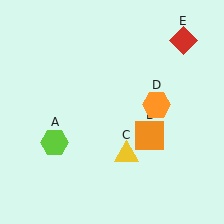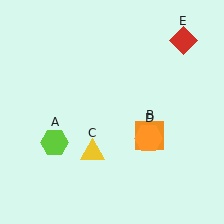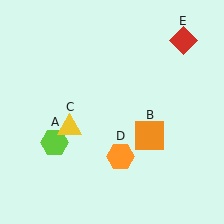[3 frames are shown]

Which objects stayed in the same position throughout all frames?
Lime hexagon (object A) and orange square (object B) and red diamond (object E) remained stationary.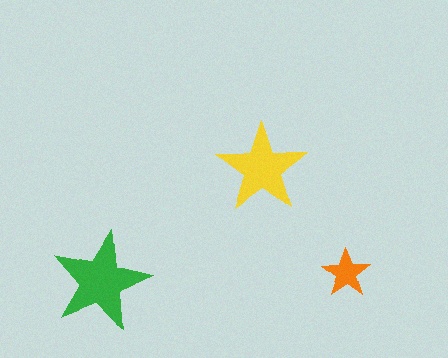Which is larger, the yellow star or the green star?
The green one.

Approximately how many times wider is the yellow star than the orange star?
About 2 times wider.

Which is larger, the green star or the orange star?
The green one.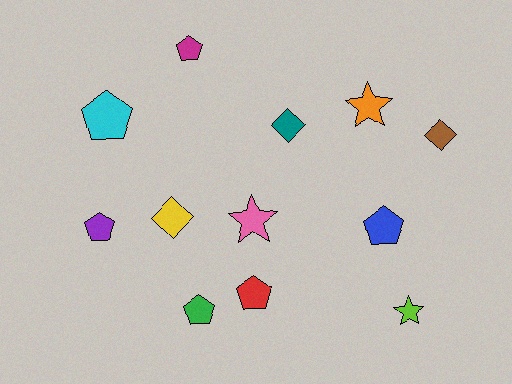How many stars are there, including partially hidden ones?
There are 3 stars.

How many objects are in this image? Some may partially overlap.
There are 12 objects.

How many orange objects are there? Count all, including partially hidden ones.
There is 1 orange object.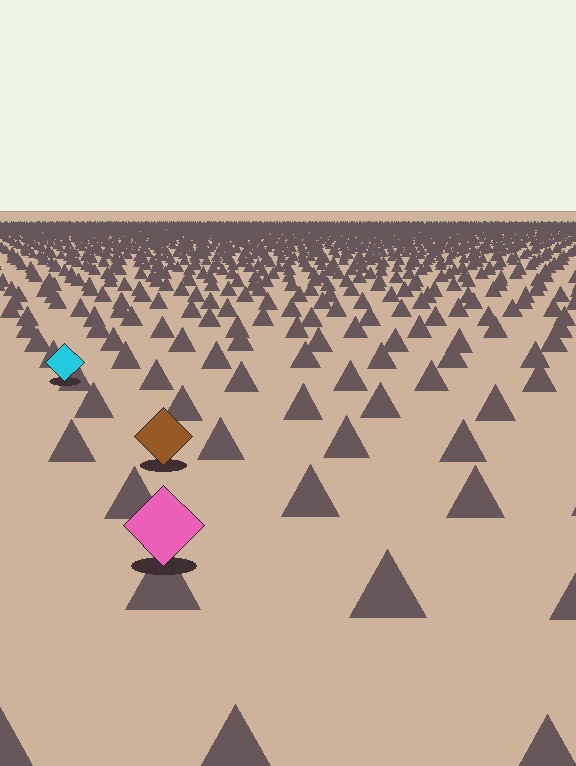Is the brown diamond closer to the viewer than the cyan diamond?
Yes. The brown diamond is closer — you can tell from the texture gradient: the ground texture is coarser near it.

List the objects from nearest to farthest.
From nearest to farthest: the pink diamond, the brown diamond, the cyan diamond.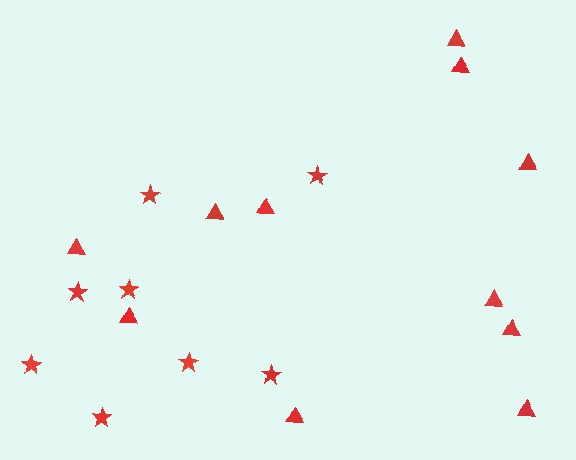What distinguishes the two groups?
There are 2 groups: one group of triangles (11) and one group of stars (8).